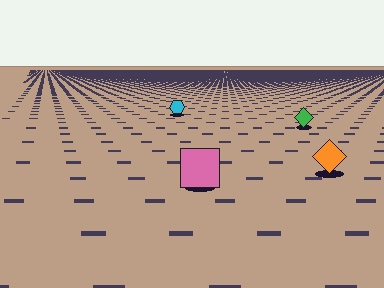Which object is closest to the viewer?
The pink square is closest. The texture marks near it are larger and more spread out.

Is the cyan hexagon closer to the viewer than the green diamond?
No. The green diamond is closer — you can tell from the texture gradient: the ground texture is coarser near it.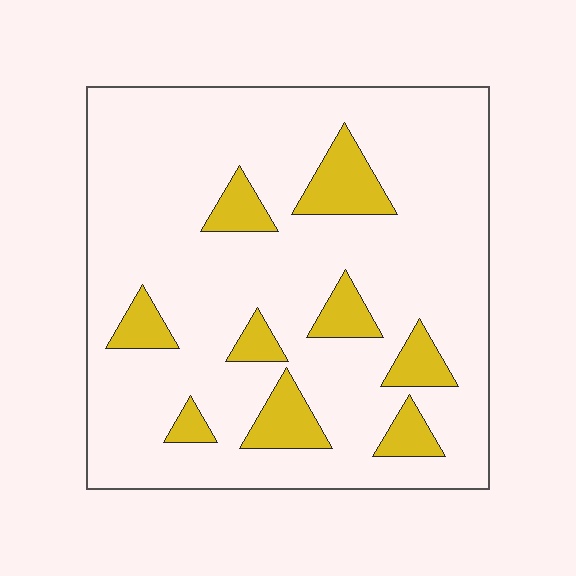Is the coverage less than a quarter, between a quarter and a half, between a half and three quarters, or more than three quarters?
Less than a quarter.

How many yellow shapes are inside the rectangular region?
9.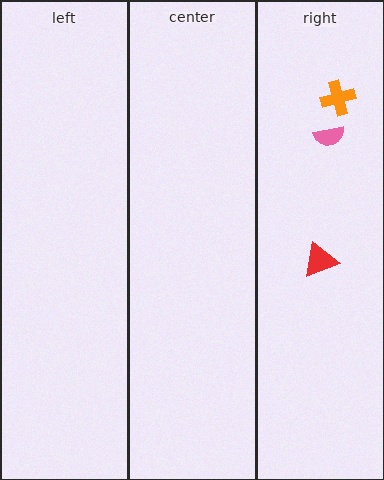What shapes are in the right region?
The pink semicircle, the orange cross, the red triangle.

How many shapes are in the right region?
3.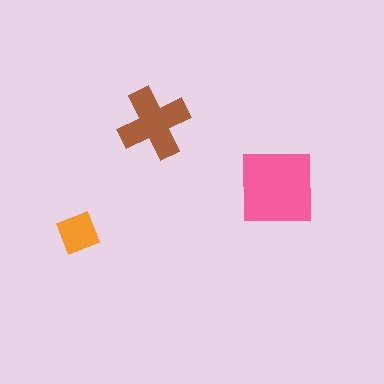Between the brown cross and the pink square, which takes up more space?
The pink square.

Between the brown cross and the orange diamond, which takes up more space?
The brown cross.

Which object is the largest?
The pink square.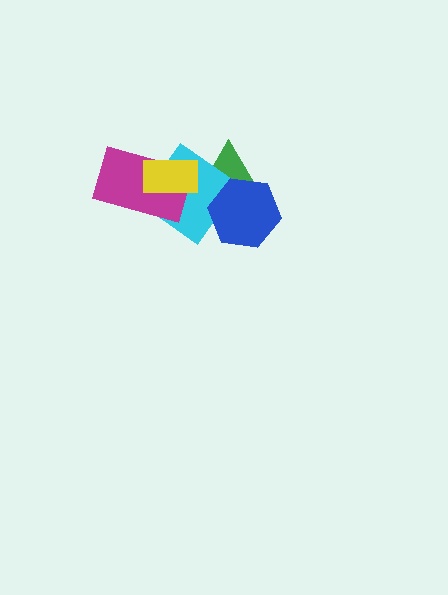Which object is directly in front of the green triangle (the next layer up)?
The cyan diamond is directly in front of the green triangle.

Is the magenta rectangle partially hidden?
Yes, it is partially covered by another shape.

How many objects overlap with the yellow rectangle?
3 objects overlap with the yellow rectangle.